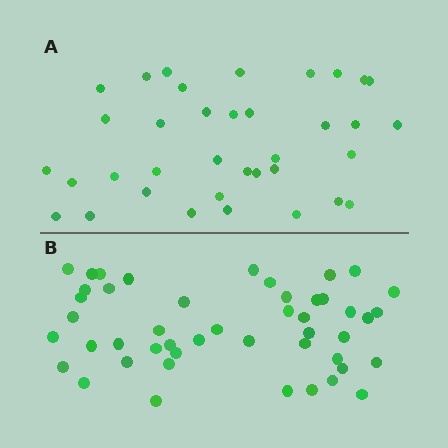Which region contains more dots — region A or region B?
Region B (the bottom region) has more dots.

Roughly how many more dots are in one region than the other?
Region B has roughly 12 or so more dots than region A.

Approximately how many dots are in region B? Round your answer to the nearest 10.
About 50 dots. (The exact count is 47, which rounds to 50.)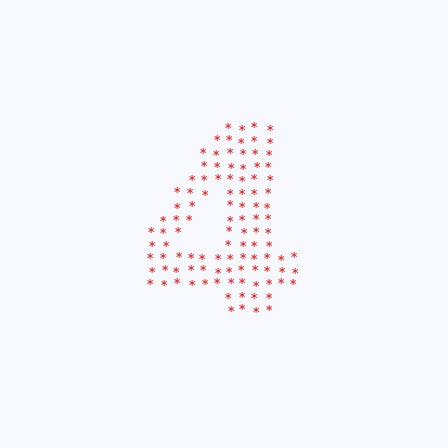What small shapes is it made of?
It is made of small asterisks.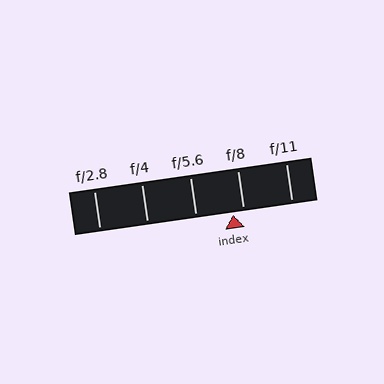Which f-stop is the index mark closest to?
The index mark is closest to f/8.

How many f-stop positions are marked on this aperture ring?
There are 5 f-stop positions marked.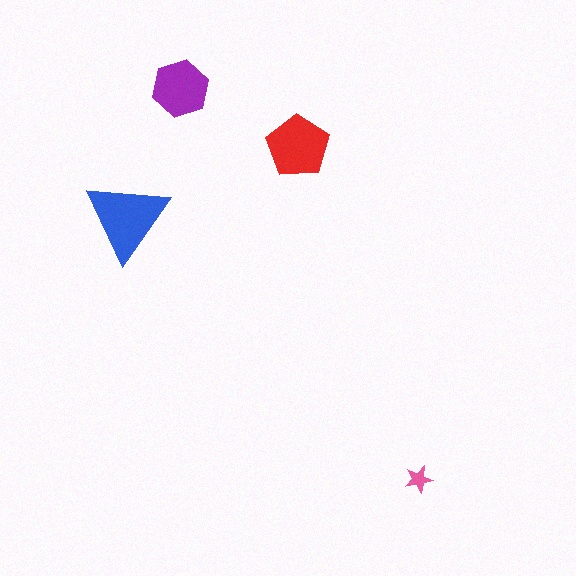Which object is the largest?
The blue triangle.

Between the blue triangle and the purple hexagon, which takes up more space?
The blue triangle.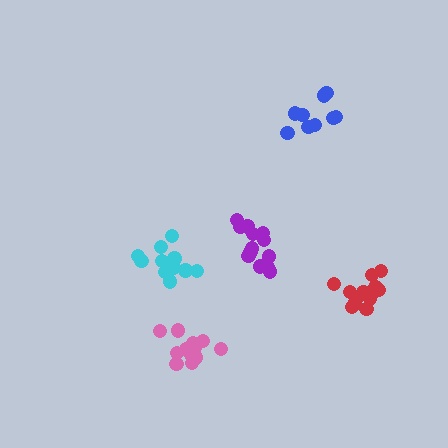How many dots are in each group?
Group 1: 14 dots, Group 2: 13 dots, Group 3: 13 dots, Group 4: 14 dots, Group 5: 9 dots (63 total).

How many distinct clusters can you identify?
There are 5 distinct clusters.